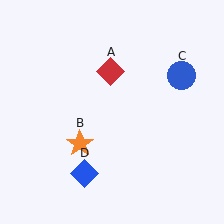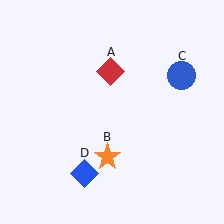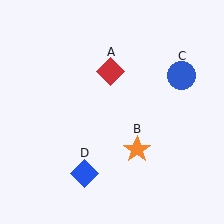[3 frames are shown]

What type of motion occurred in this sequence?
The orange star (object B) rotated counterclockwise around the center of the scene.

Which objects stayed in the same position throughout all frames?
Red diamond (object A) and blue circle (object C) and blue diamond (object D) remained stationary.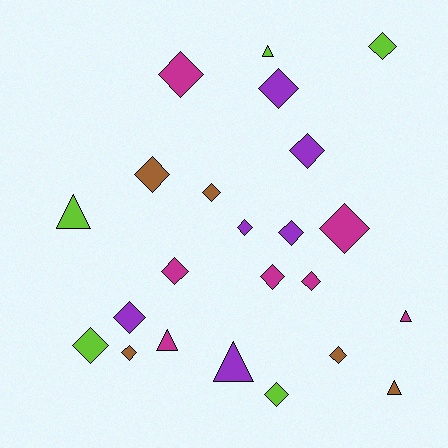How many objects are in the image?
There are 23 objects.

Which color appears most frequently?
Magenta, with 7 objects.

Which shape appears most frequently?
Diamond, with 17 objects.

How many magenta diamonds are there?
There are 5 magenta diamonds.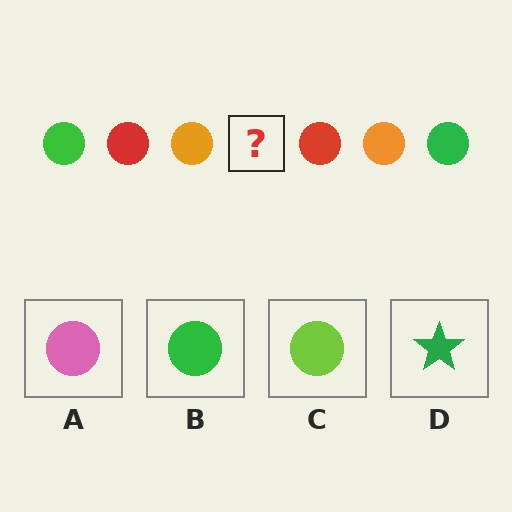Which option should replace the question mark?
Option B.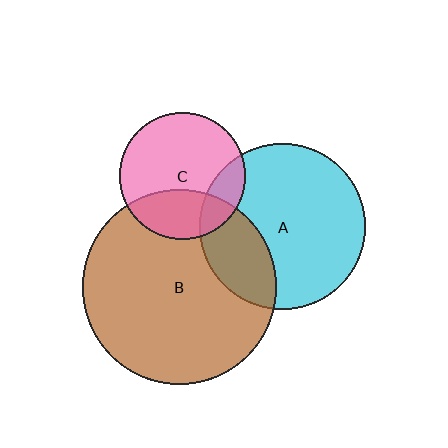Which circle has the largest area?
Circle B (brown).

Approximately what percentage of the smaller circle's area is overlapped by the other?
Approximately 25%.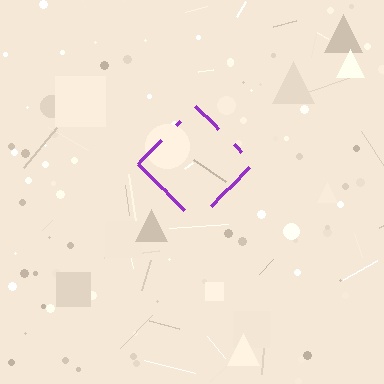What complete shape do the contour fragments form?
The contour fragments form a diamond.